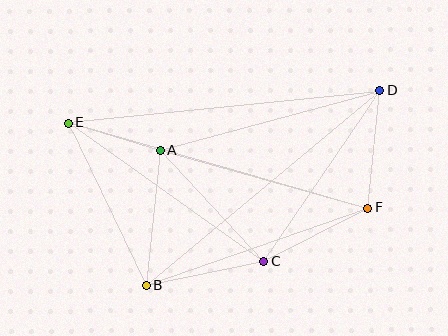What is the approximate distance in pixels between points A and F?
The distance between A and F is approximately 215 pixels.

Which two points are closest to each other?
Points A and E are closest to each other.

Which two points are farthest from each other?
Points D and E are farthest from each other.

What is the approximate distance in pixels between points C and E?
The distance between C and E is approximately 240 pixels.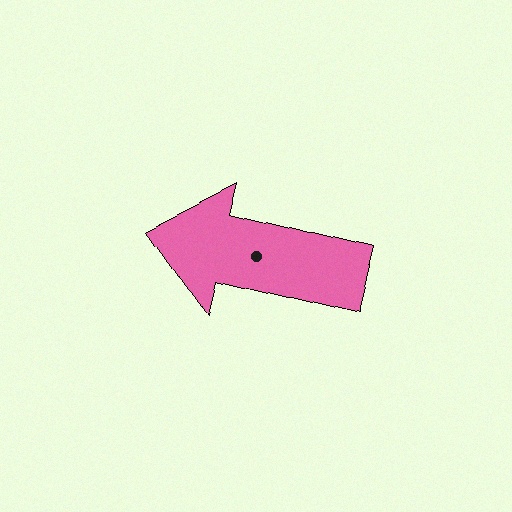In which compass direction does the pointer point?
West.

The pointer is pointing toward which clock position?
Roughly 9 o'clock.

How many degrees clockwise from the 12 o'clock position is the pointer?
Approximately 284 degrees.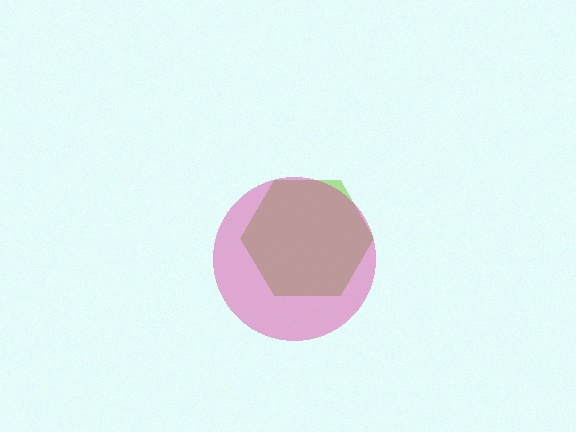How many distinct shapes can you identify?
There are 2 distinct shapes: a lime hexagon, a magenta circle.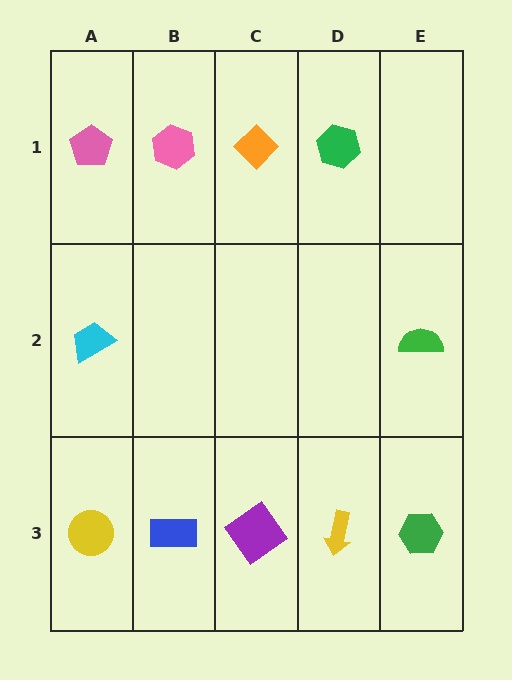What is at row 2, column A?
A cyan trapezoid.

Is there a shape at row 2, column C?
No, that cell is empty.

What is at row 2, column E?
A green semicircle.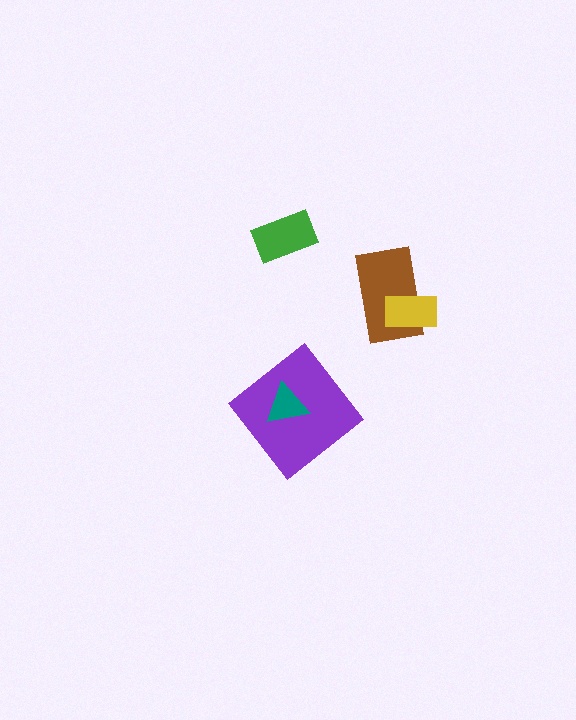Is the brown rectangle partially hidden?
Yes, it is partially covered by another shape.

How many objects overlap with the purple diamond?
1 object overlaps with the purple diamond.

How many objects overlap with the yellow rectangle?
1 object overlaps with the yellow rectangle.